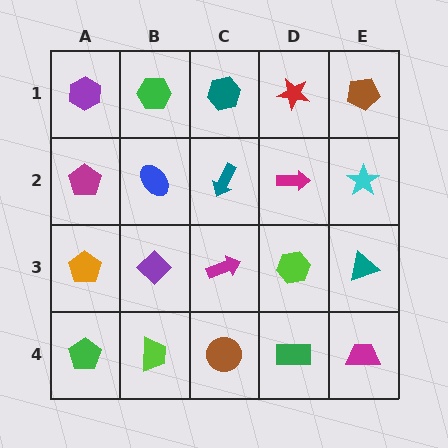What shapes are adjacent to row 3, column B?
A blue ellipse (row 2, column B), a lime trapezoid (row 4, column B), an orange pentagon (row 3, column A), a magenta arrow (row 3, column C).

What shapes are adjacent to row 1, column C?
A teal arrow (row 2, column C), a green hexagon (row 1, column B), a red star (row 1, column D).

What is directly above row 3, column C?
A teal arrow.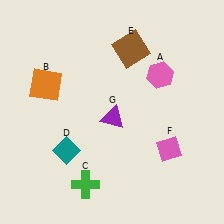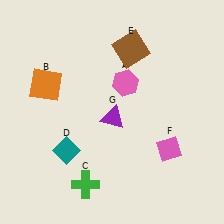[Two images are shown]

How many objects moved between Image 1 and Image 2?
1 object moved between the two images.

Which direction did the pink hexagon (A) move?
The pink hexagon (A) moved left.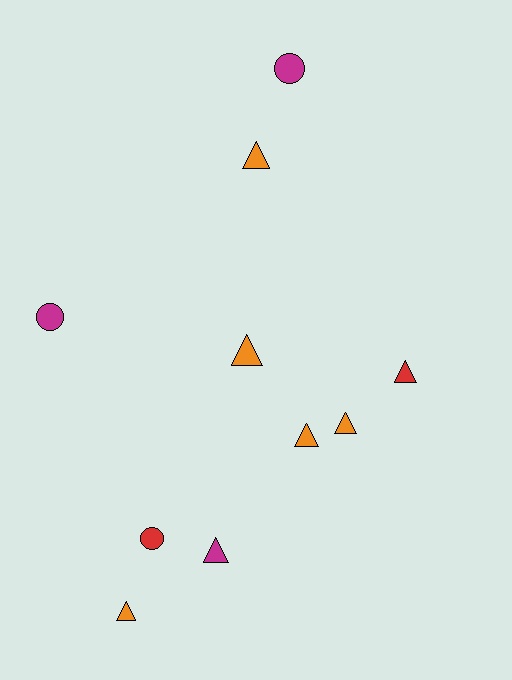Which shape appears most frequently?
Triangle, with 7 objects.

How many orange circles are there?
There are no orange circles.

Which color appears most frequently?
Orange, with 5 objects.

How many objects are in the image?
There are 10 objects.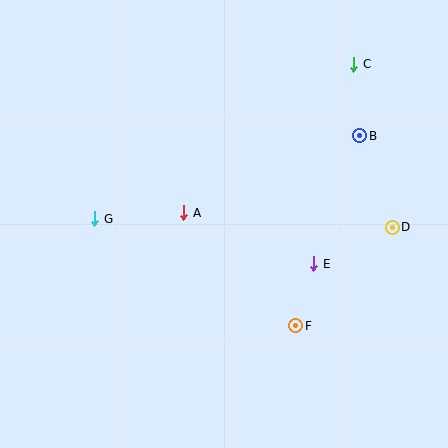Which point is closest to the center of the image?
Point A at (184, 213) is closest to the center.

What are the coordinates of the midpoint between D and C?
The midpoint between D and C is at (373, 146).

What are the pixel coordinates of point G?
Point G is at (95, 219).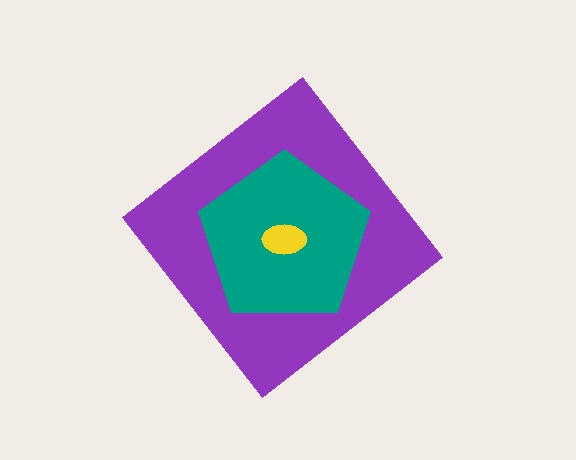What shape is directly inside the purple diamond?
The teal pentagon.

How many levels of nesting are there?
3.